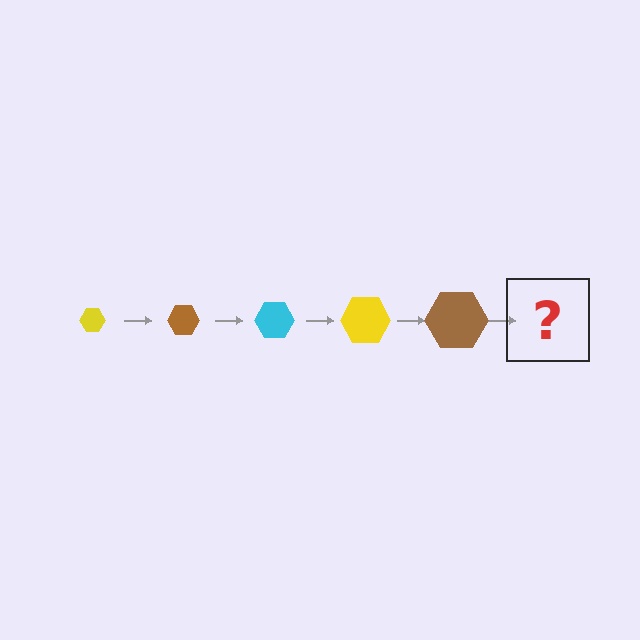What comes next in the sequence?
The next element should be a cyan hexagon, larger than the previous one.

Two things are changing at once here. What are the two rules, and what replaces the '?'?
The two rules are that the hexagon grows larger each step and the color cycles through yellow, brown, and cyan. The '?' should be a cyan hexagon, larger than the previous one.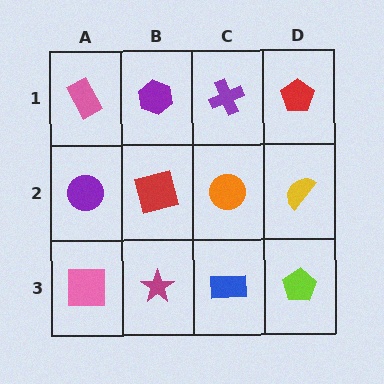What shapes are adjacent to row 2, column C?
A purple cross (row 1, column C), a blue rectangle (row 3, column C), a red square (row 2, column B), a yellow semicircle (row 2, column D).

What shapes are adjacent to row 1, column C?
An orange circle (row 2, column C), a purple hexagon (row 1, column B), a red pentagon (row 1, column D).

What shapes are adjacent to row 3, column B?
A red square (row 2, column B), a pink square (row 3, column A), a blue rectangle (row 3, column C).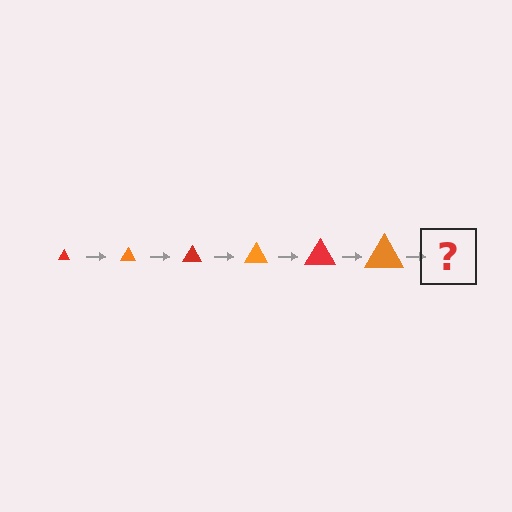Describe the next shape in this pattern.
It should be a red triangle, larger than the previous one.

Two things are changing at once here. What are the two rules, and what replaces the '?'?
The two rules are that the triangle grows larger each step and the color cycles through red and orange. The '?' should be a red triangle, larger than the previous one.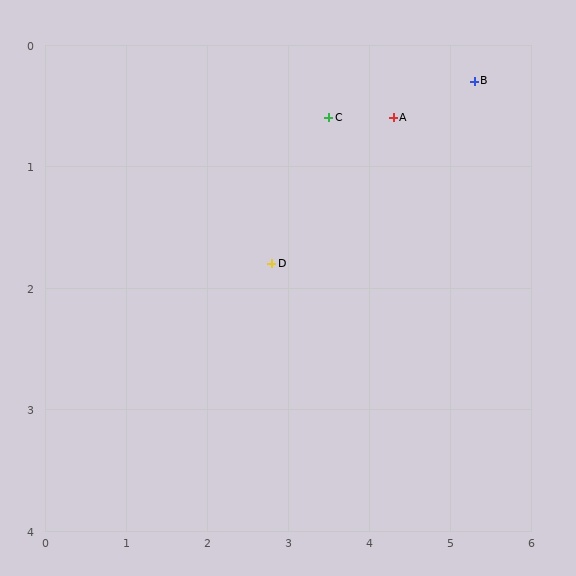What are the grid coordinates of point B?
Point B is at approximately (5.3, 0.3).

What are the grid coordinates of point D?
Point D is at approximately (2.8, 1.8).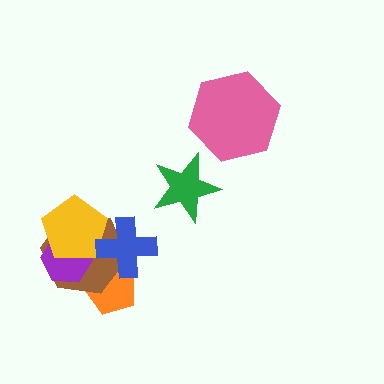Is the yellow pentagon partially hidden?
Yes, it is partially covered by another shape.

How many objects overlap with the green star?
0 objects overlap with the green star.